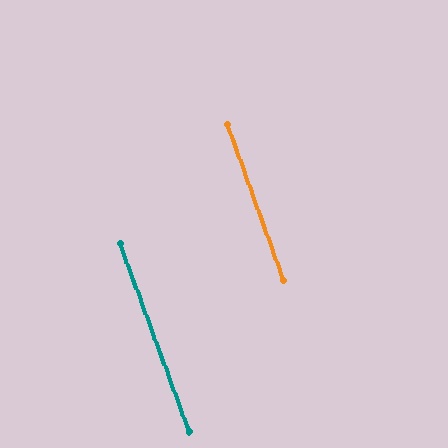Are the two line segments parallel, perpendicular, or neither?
Parallel — their directions differ by only 0.4°.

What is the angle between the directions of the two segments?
Approximately 0 degrees.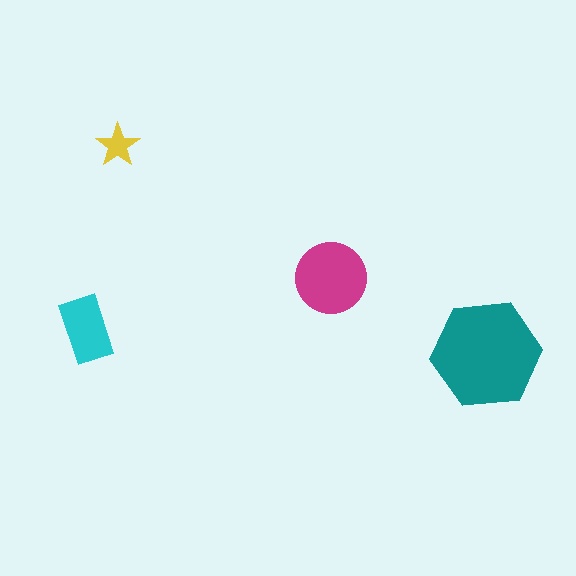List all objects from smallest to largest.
The yellow star, the cyan rectangle, the magenta circle, the teal hexagon.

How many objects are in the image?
There are 4 objects in the image.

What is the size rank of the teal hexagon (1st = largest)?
1st.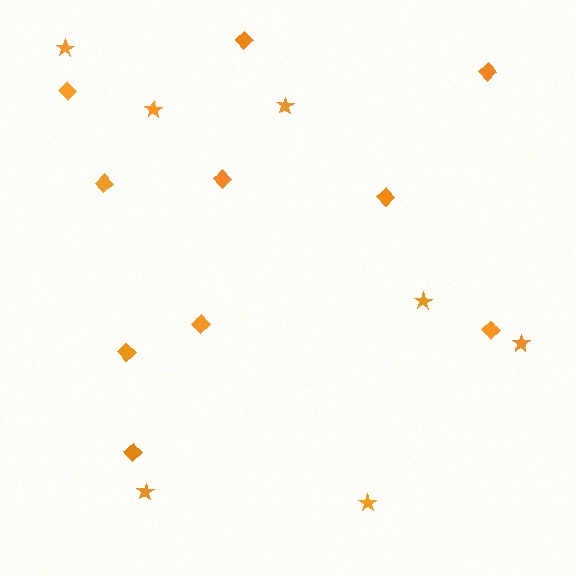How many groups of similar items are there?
There are 2 groups: one group of diamonds (10) and one group of stars (7).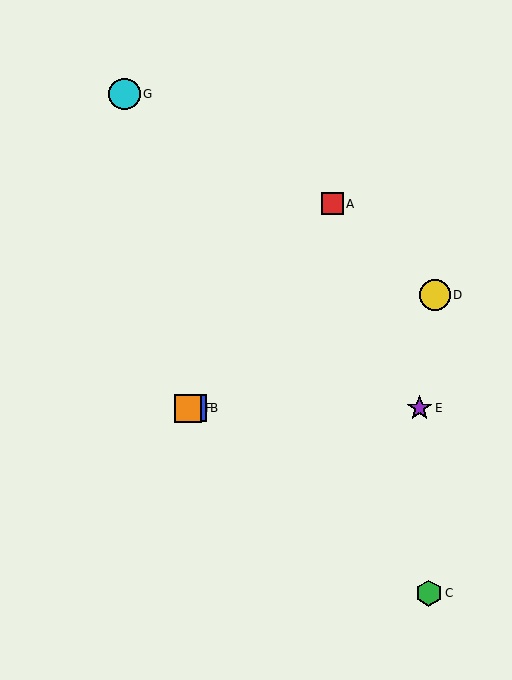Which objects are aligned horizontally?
Objects B, E, F are aligned horizontally.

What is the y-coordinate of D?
Object D is at y≈295.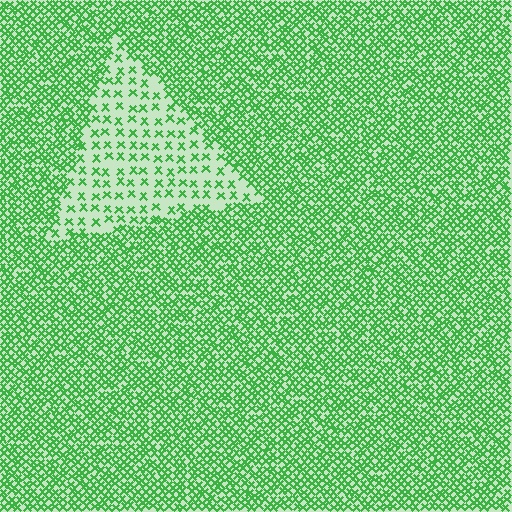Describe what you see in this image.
The image contains small green elements arranged at two different densities. A triangle-shaped region is visible where the elements are less densely packed than the surrounding area.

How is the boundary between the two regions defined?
The boundary is defined by a change in element density (approximately 2.8x ratio). All elements are the same color, size, and shape.